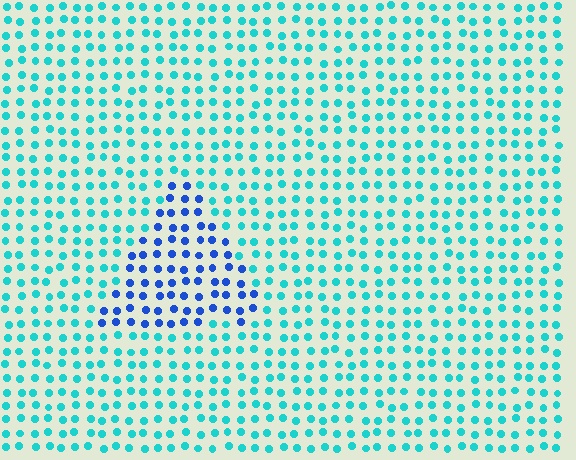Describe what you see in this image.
The image is filled with small cyan elements in a uniform arrangement. A triangle-shaped region is visible where the elements are tinted to a slightly different hue, forming a subtle color boundary.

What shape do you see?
I see a triangle.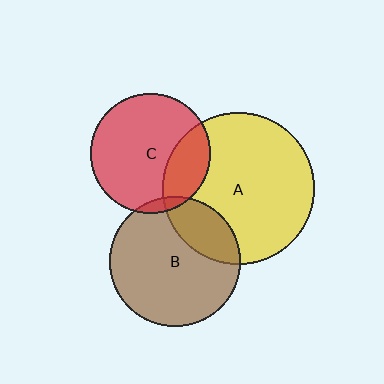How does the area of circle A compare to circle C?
Approximately 1.6 times.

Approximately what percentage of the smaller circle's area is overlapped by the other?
Approximately 25%.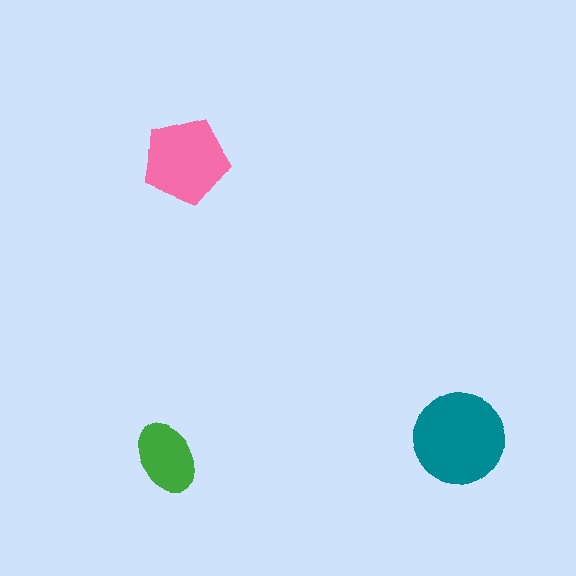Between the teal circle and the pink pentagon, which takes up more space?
The teal circle.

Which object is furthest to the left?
The green ellipse is leftmost.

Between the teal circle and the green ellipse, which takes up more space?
The teal circle.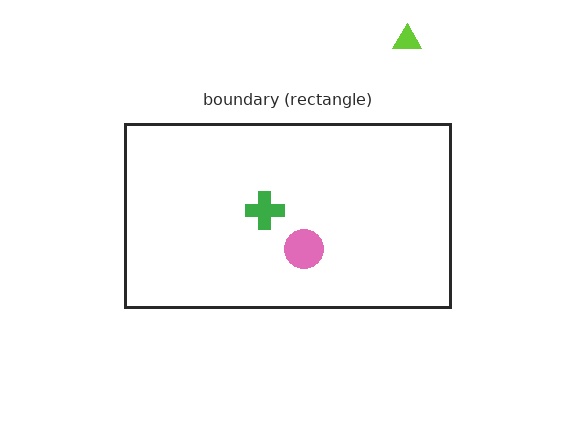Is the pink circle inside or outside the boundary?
Inside.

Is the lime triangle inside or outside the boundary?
Outside.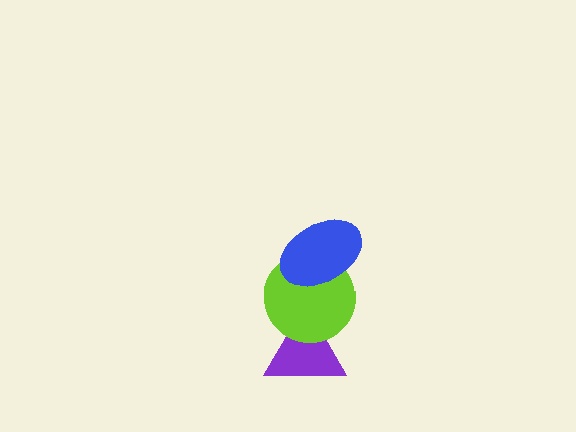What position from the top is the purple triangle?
The purple triangle is 3rd from the top.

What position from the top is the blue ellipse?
The blue ellipse is 1st from the top.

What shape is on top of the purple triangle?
The lime circle is on top of the purple triangle.